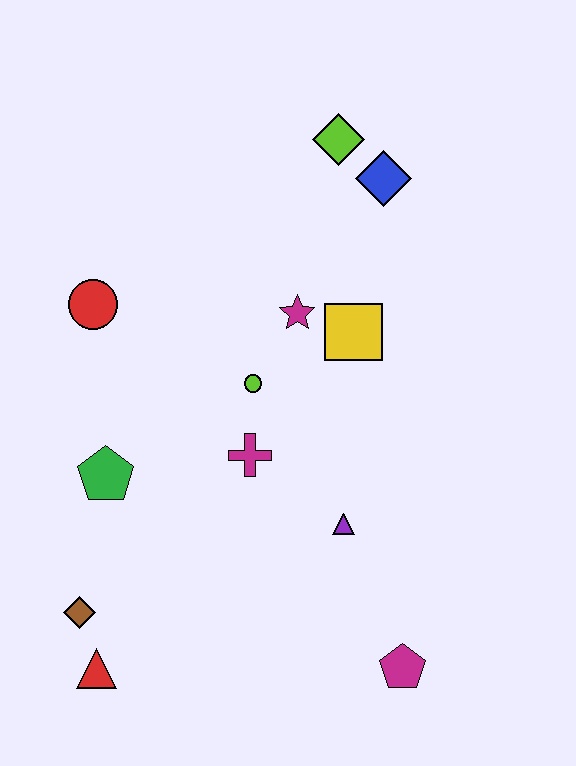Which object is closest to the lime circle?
The magenta cross is closest to the lime circle.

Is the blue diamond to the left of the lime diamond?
No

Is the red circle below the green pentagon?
No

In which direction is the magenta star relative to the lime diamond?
The magenta star is below the lime diamond.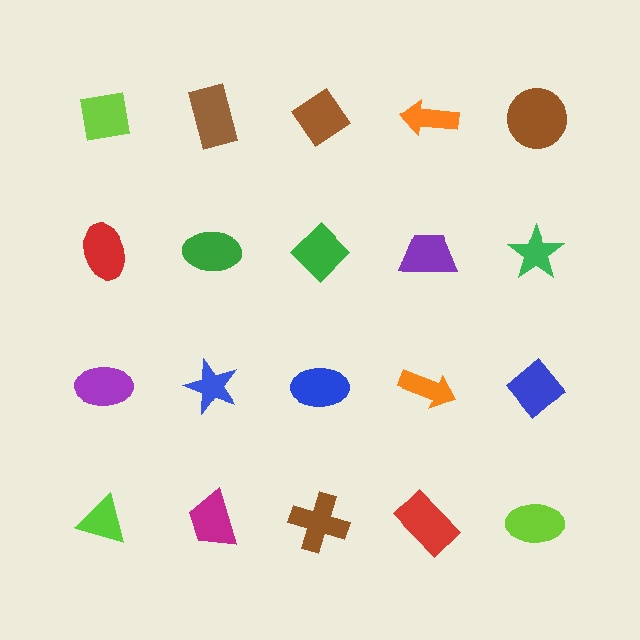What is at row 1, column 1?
A lime square.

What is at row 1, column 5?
A brown circle.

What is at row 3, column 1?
A purple ellipse.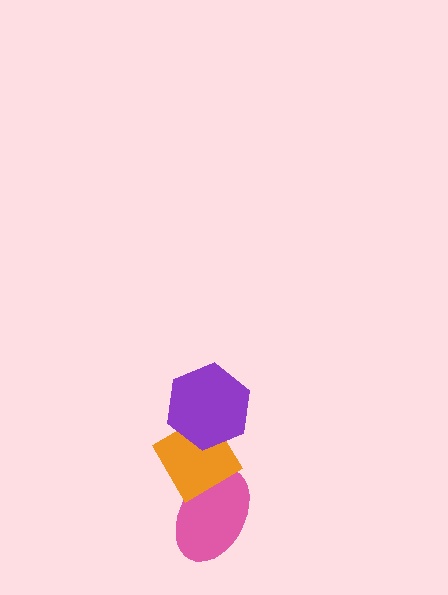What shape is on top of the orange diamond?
The purple hexagon is on top of the orange diamond.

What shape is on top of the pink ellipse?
The orange diamond is on top of the pink ellipse.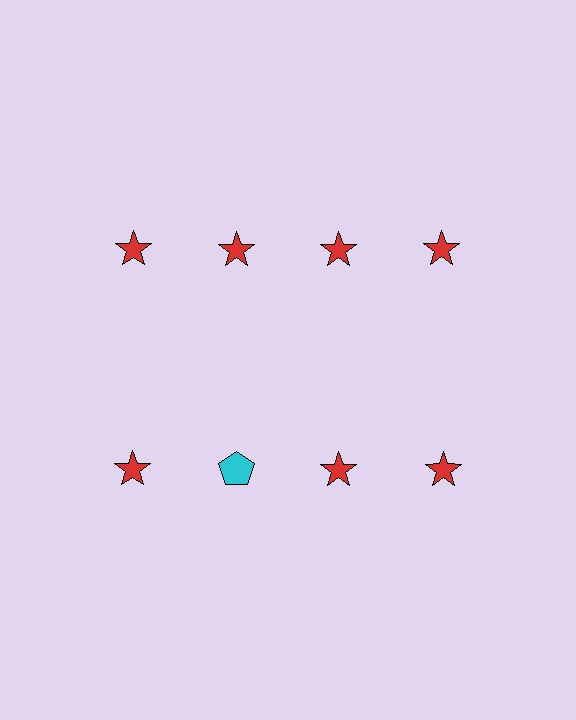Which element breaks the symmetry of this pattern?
The cyan pentagon in the second row, second from left column breaks the symmetry. All other shapes are red stars.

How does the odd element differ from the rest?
It differs in both color (cyan instead of red) and shape (pentagon instead of star).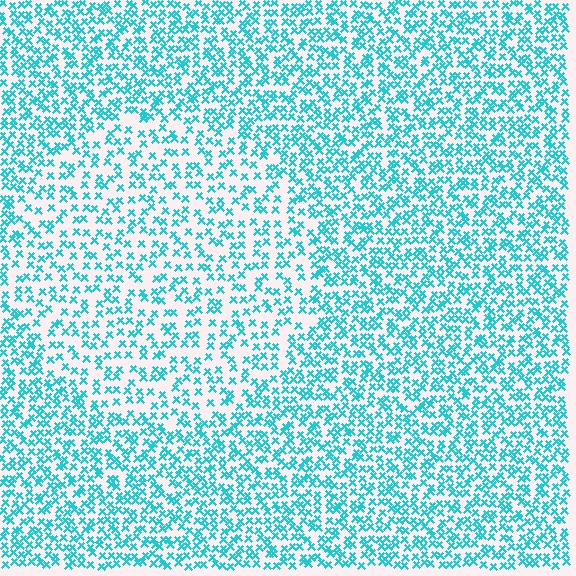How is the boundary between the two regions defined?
The boundary is defined by a change in element density (approximately 1.7x ratio). All elements are the same color, size, and shape.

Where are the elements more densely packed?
The elements are more densely packed outside the circle boundary.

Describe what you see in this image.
The image contains small cyan elements arranged at two different densities. A circle-shaped region is visible where the elements are less densely packed than the surrounding area.